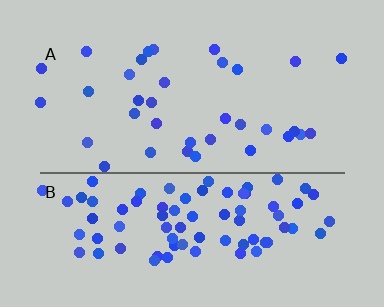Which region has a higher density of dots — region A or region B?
B (the bottom).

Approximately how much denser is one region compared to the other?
Approximately 2.5× — region B over region A.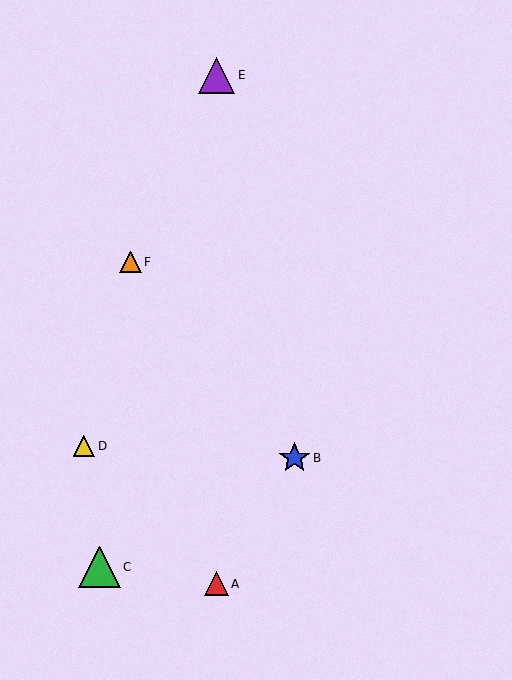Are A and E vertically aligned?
Yes, both are at x≈216.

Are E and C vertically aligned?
No, E is at x≈216 and C is at x≈99.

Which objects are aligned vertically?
Objects A, E are aligned vertically.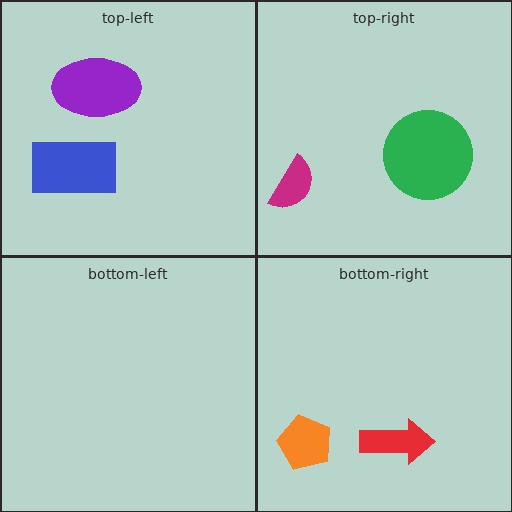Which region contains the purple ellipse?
The top-left region.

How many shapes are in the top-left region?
2.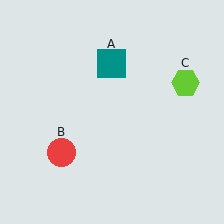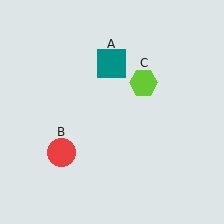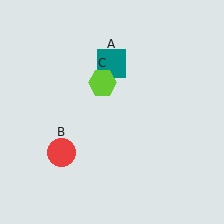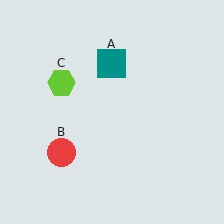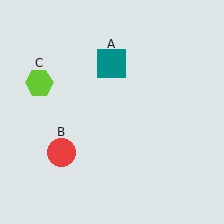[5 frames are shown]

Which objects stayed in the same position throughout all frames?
Teal square (object A) and red circle (object B) remained stationary.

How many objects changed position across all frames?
1 object changed position: lime hexagon (object C).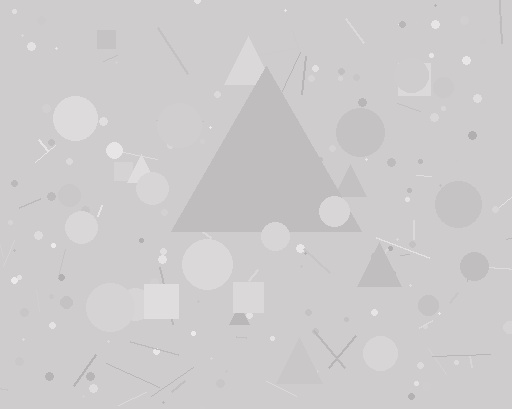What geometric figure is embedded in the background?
A triangle is embedded in the background.